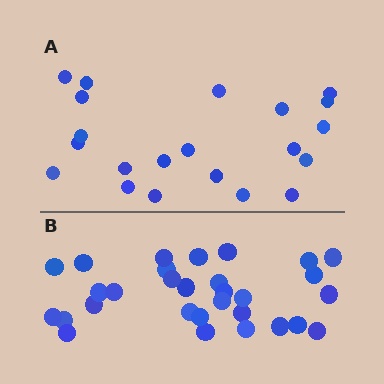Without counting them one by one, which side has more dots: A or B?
Region B (the bottom region) has more dots.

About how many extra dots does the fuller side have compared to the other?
Region B has roughly 8 or so more dots than region A.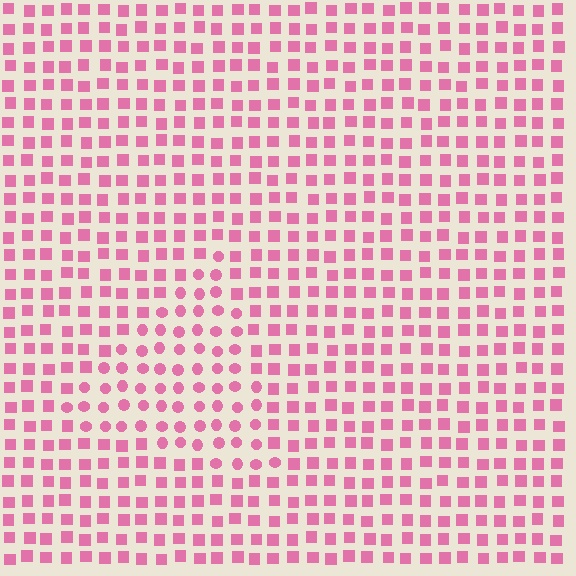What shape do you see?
I see a triangle.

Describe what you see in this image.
The image is filled with small pink elements arranged in a uniform grid. A triangle-shaped region contains circles, while the surrounding area contains squares. The boundary is defined purely by the change in element shape.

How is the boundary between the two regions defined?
The boundary is defined by a change in element shape: circles inside vs. squares outside. All elements share the same color and spacing.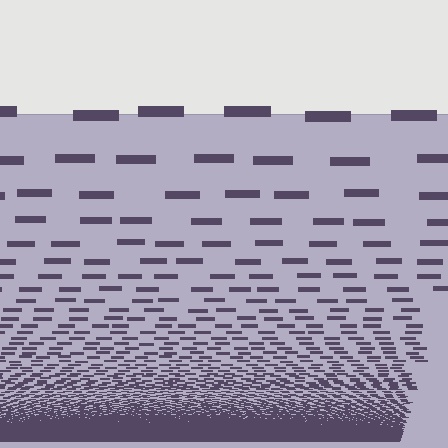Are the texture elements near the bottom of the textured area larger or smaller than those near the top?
Smaller. The gradient is inverted — elements near the bottom are smaller and denser.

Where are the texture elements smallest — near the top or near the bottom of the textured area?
Near the bottom.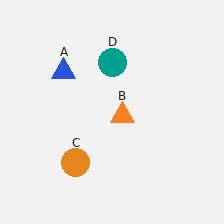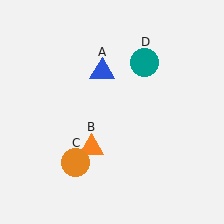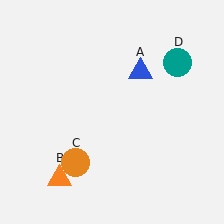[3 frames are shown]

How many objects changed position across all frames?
3 objects changed position: blue triangle (object A), orange triangle (object B), teal circle (object D).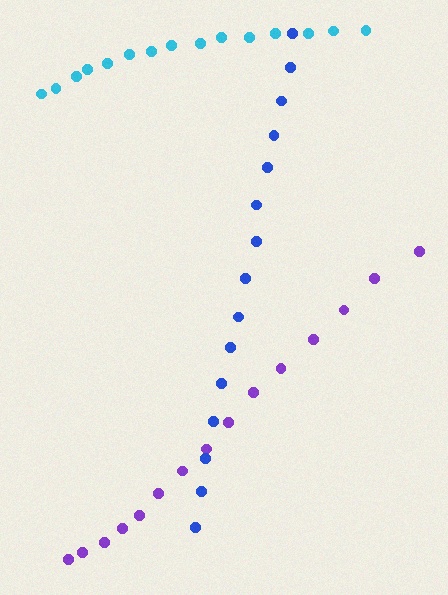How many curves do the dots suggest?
There are 3 distinct paths.